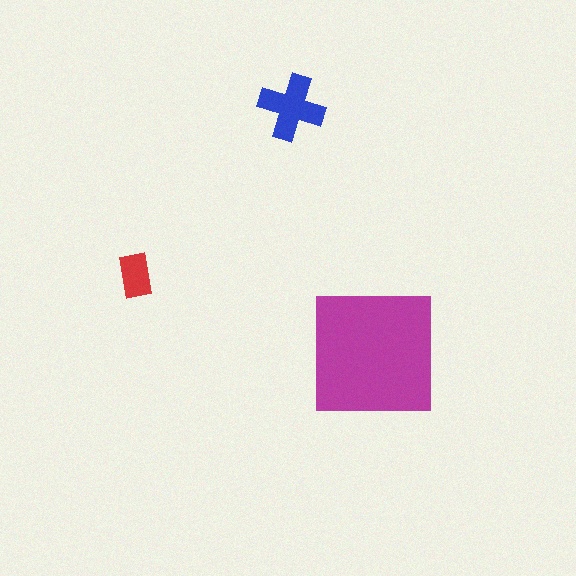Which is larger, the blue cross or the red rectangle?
The blue cross.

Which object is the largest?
The magenta square.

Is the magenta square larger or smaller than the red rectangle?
Larger.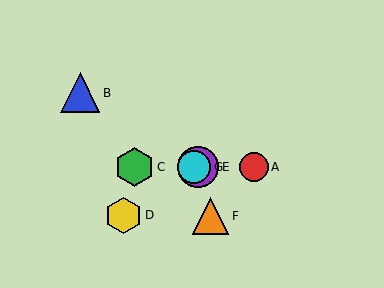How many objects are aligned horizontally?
4 objects (A, C, E, G) are aligned horizontally.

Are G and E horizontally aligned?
Yes, both are at y≈167.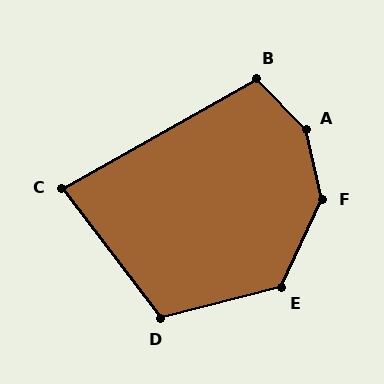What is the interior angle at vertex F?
Approximately 142 degrees (obtuse).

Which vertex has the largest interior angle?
A, at approximately 148 degrees.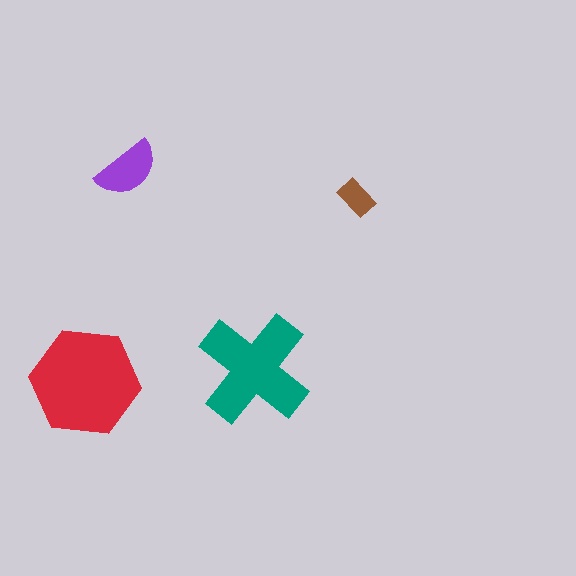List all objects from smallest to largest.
The brown rectangle, the purple semicircle, the teal cross, the red hexagon.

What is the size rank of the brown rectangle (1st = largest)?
4th.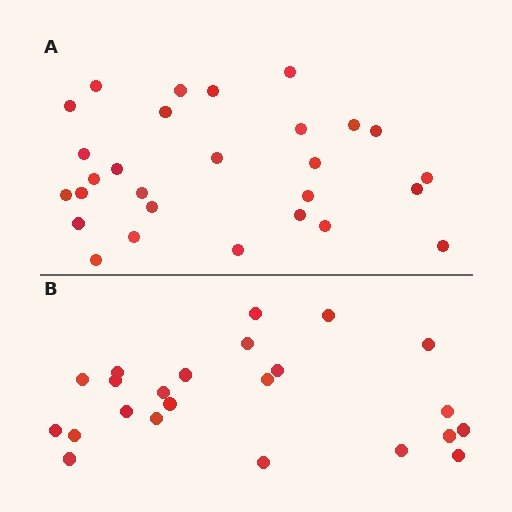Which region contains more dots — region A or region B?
Region A (the top region) has more dots.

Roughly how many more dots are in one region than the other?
Region A has about 5 more dots than region B.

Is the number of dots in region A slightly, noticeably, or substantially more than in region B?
Region A has only slightly more — the two regions are fairly close. The ratio is roughly 1.2 to 1.